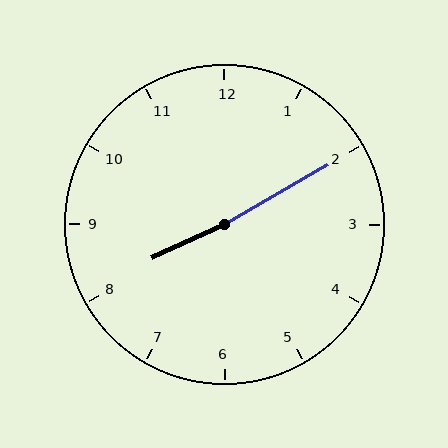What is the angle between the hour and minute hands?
Approximately 175 degrees.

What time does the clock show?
8:10.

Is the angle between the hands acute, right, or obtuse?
It is obtuse.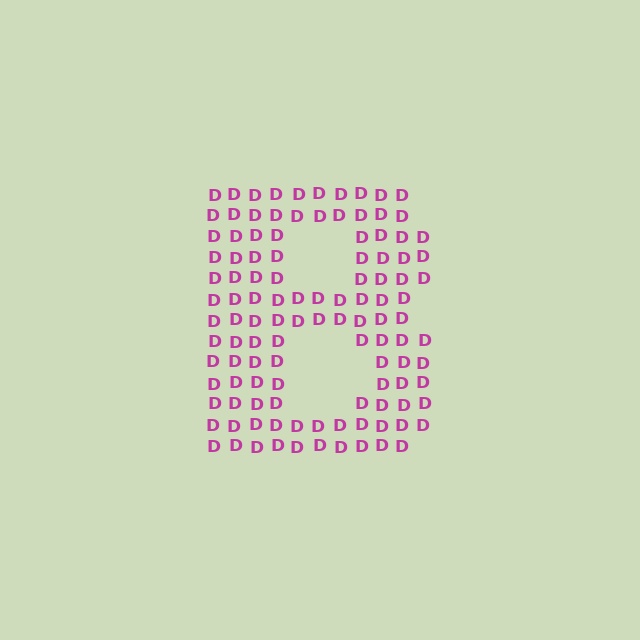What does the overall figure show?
The overall figure shows the letter B.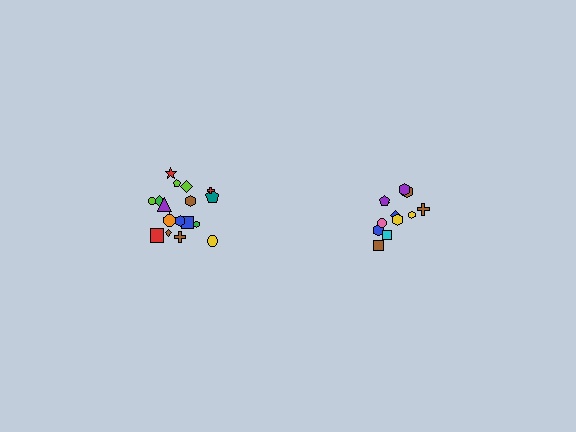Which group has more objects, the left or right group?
The left group.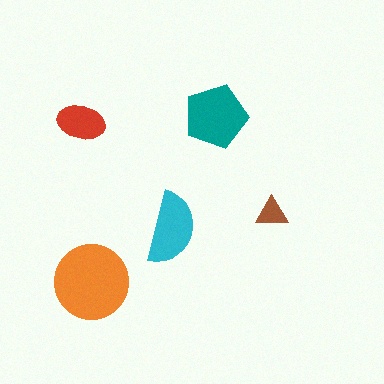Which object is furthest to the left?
The red ellipse is leftmost.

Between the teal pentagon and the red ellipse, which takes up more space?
The teal pentagon.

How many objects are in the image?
There are 5 objects in the image.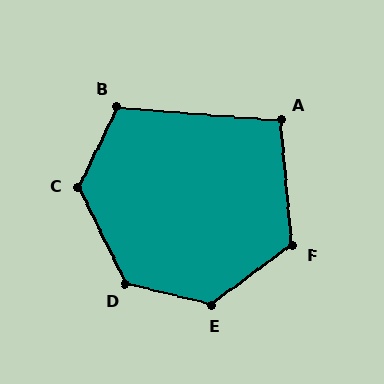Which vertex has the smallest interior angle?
A, at approximately 100 degrees.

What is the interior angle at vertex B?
Approximately 111 degrees (obtuse).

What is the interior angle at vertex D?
Approximately 129 degrees (obtuse).